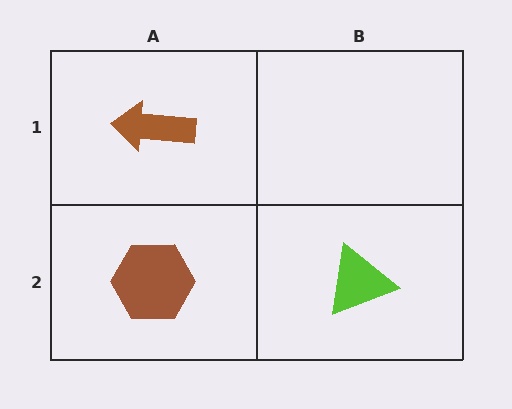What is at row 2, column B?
A lime triangle.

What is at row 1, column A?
A brown arrow.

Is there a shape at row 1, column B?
No, that cell is empty.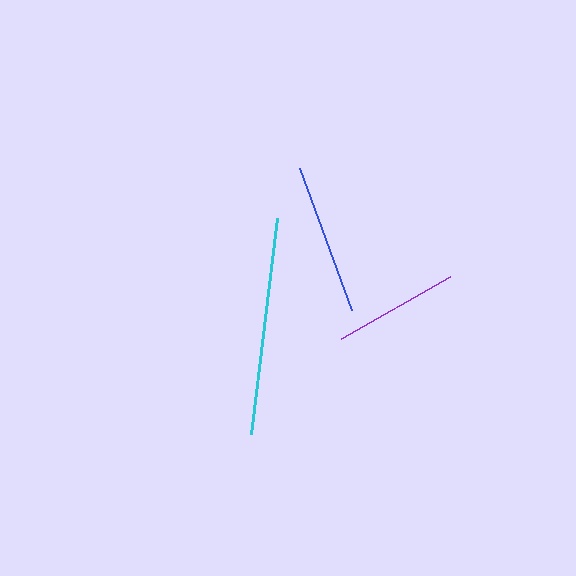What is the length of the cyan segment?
The cyan segment is approximately 218 pixels long.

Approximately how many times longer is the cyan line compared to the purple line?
The cyan line is approximately 1.7 times the length of the purple line.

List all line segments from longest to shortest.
From longest to shortest: cyan, blue, purple.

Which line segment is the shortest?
The purple line is the shortest at approximately 125 pixels.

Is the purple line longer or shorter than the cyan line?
The cyan line is longer than the purple line.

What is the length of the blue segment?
The blue segment is approximately 151 pixels long.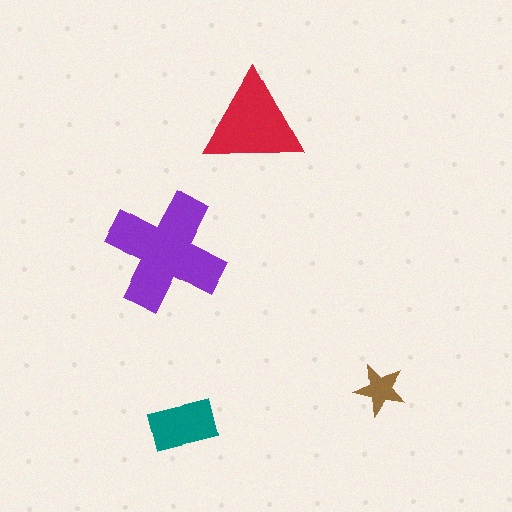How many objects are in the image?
There are 4 objects in the image.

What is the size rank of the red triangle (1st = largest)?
2nd.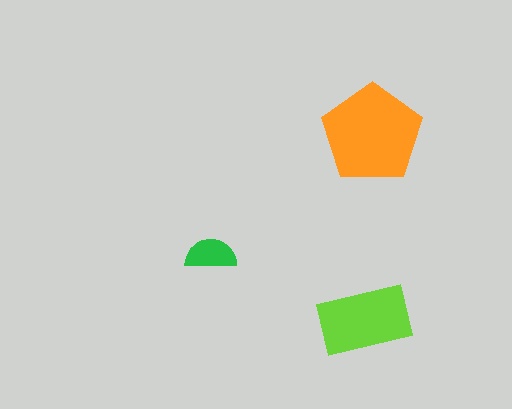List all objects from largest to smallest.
The orange pentagon, the lime rectangle, the green semicircle.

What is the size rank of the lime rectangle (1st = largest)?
2nd.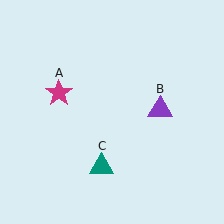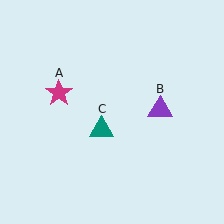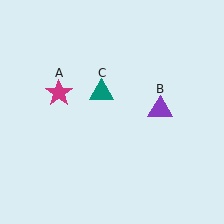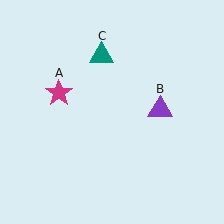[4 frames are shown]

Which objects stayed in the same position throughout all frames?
Magenta star (object A) and purple triangle (object B) remained stationary.